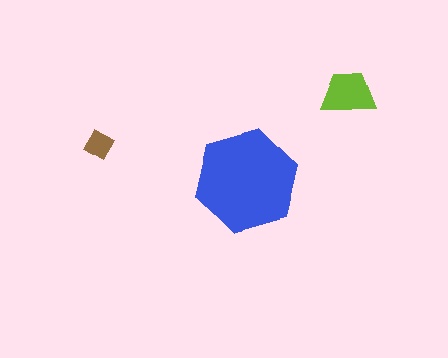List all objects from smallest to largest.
The brown diamond, the lime trapezoid, the blue hexagon.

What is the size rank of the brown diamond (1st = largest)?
3rd.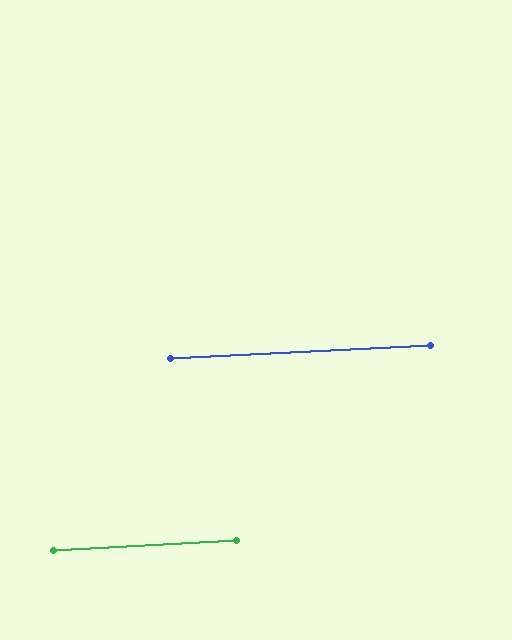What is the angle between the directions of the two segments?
Approximately 0 degrees.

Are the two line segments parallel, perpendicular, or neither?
Parallel — their directions differ by only 0.3°.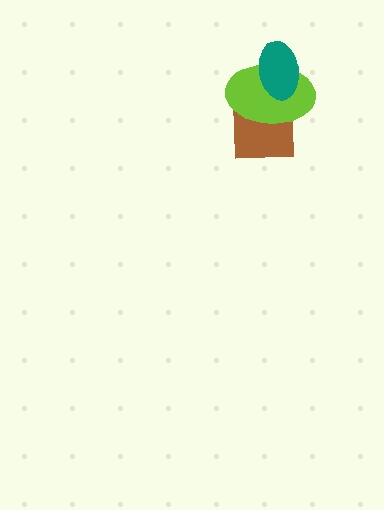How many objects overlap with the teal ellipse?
1 object overlaps with the teal ellipse.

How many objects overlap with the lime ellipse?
2 objects overlap with the lime ellipse.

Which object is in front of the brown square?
The lime ellipse is in front of the brown square.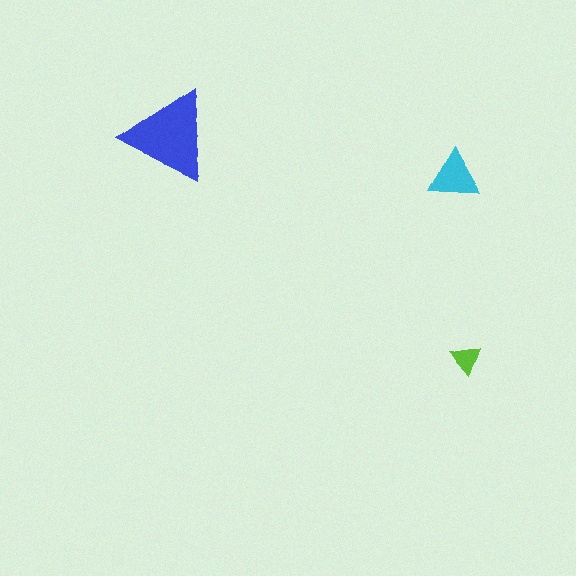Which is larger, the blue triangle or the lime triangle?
The blue one.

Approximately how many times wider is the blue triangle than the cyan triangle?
About 2 times wider.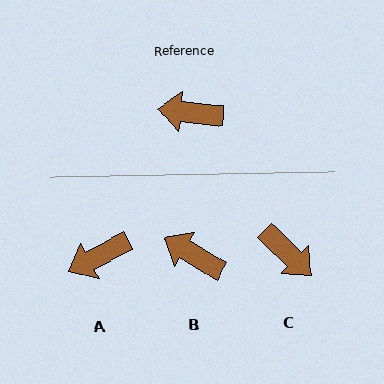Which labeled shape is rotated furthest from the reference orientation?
C, about 141 degrees away.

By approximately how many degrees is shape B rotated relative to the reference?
Approximately 25 degrees clockwise.